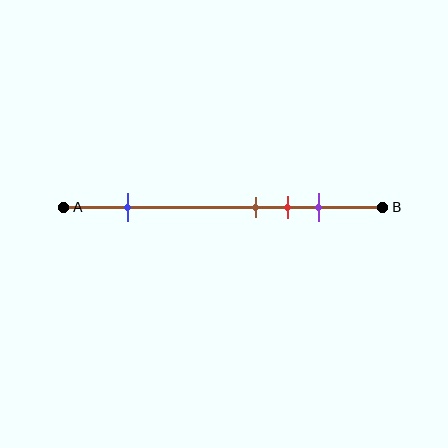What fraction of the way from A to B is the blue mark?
The blue mark is approximately 20% (0.2) of the way from A to B.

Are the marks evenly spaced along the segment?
No, the marks are not evenly spaced.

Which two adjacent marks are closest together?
The brown and red marks are the closest adjacent pair.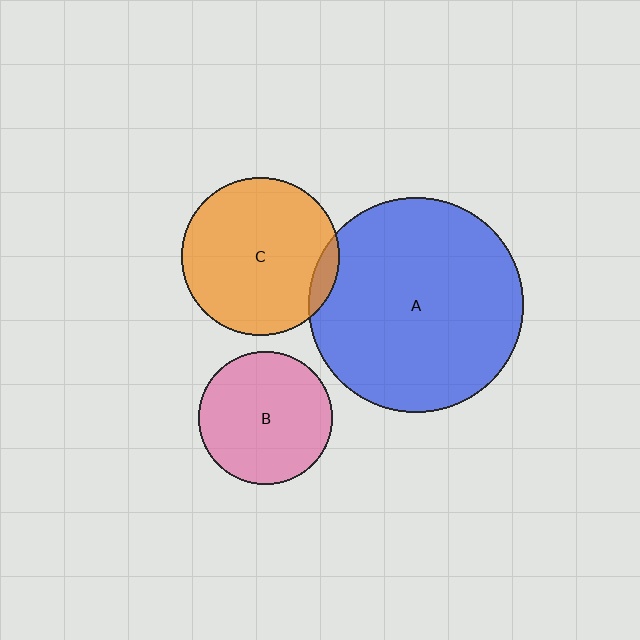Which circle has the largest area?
Circle A (blue).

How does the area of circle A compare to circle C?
Approximately 1.8 times.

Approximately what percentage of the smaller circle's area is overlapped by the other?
Approximately 5%.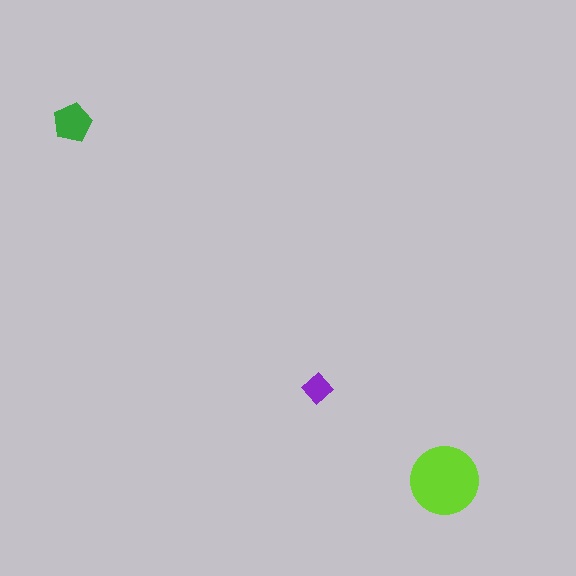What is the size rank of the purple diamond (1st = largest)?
3rd.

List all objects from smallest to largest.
The purple diamond, the green pentagon, the lime circle.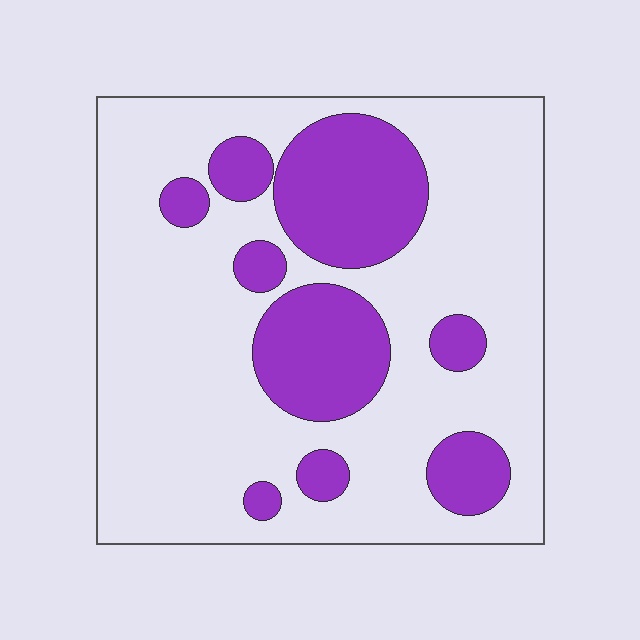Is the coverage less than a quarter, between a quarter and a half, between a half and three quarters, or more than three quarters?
Between a quarter and a half.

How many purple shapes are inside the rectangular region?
9.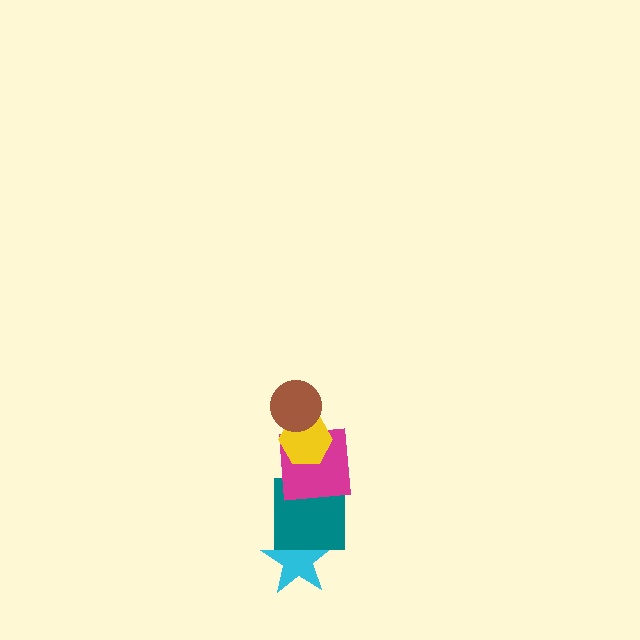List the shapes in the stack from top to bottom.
From top to bottom: the brown circle, the yellow hexagon, the magenta square, the teal square, the cyan star.